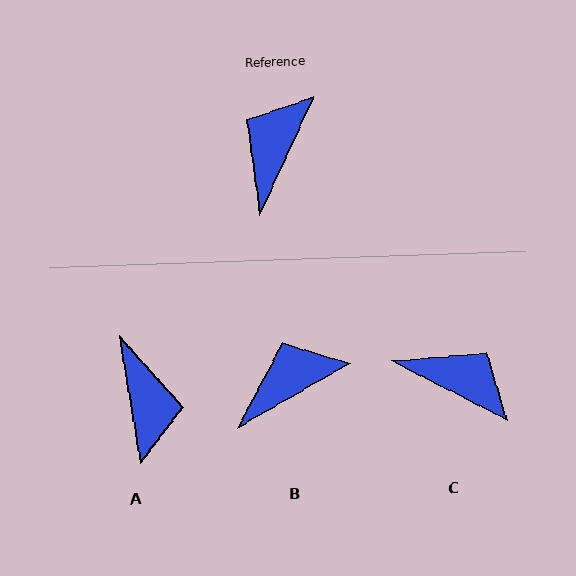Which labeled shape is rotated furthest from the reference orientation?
A, about 146 degrees away.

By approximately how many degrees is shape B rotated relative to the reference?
Approximately 36 degrees clockwise.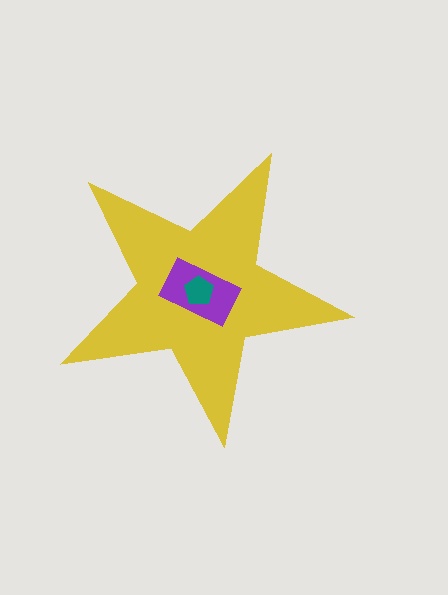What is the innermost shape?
The teal pentagon.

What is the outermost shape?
The yellow star.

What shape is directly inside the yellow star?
The purple rectangle.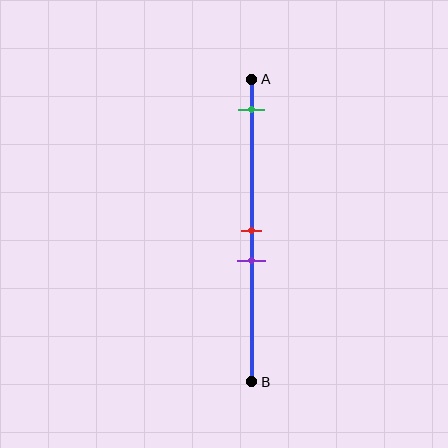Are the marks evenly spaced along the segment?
No, the marks are not evenly spaced.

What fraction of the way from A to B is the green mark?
The green mark is approximately 10% (0.1) of the way from A to B.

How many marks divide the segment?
There are 3 marks dividing the segment.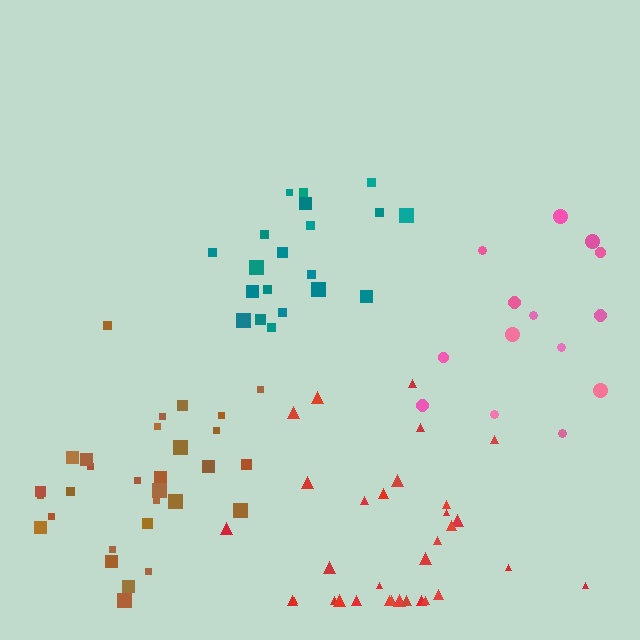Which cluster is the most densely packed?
Brown.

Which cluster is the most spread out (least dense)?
Pink.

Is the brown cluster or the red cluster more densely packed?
Brown.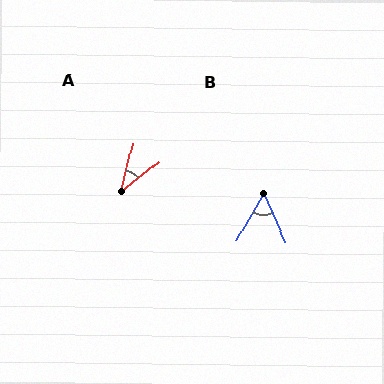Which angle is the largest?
B, at approximately 54 degrees.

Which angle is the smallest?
A, at approximately 37 degrees.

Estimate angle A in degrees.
Approximately 37 degrees.